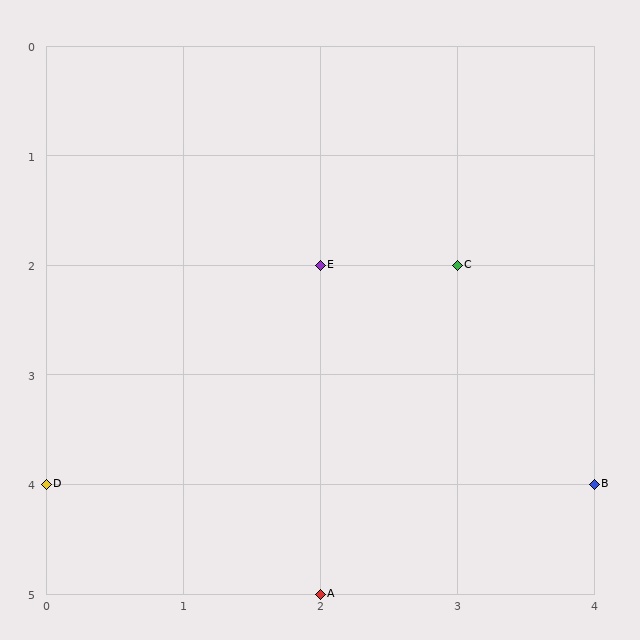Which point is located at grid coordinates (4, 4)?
Point B is at (4, 4).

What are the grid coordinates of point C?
Point C is at grid coordinates (3, 2).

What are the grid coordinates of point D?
Point D is at grid coordinates (0, 4).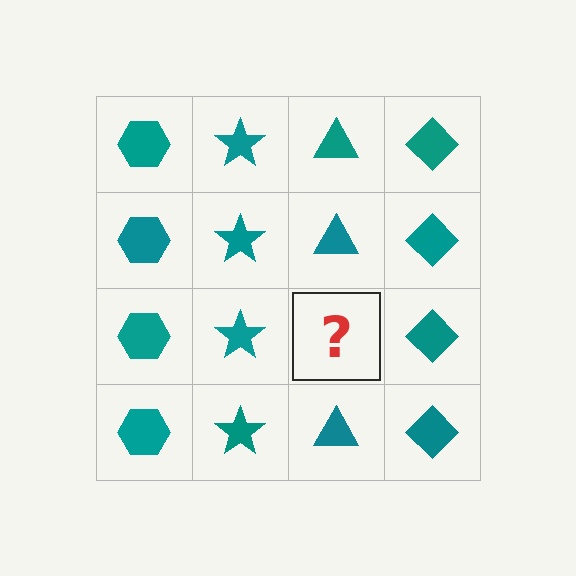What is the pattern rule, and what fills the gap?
The rule is that each column has a consistent shape. The gap should be filled with a teal triangle.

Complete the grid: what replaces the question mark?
The question mark should be replaced with a teal triangle.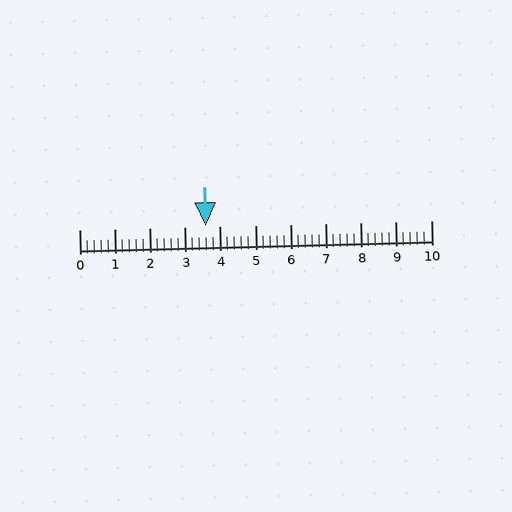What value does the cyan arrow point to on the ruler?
The cyan arrow points to approximately 3.6.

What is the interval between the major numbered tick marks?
The major tick marks are spaced 1 units apart.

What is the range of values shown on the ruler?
The ruler shows values from 0 to 10.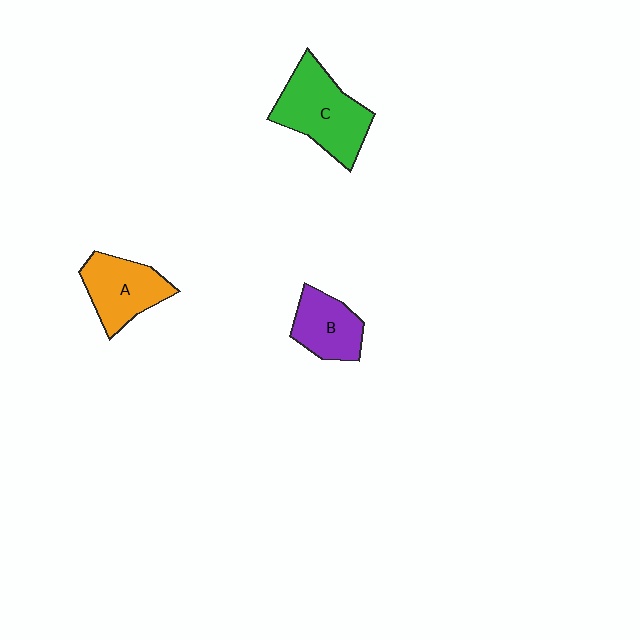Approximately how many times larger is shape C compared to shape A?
Approximately 1.3 times.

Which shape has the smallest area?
Shape B (purple).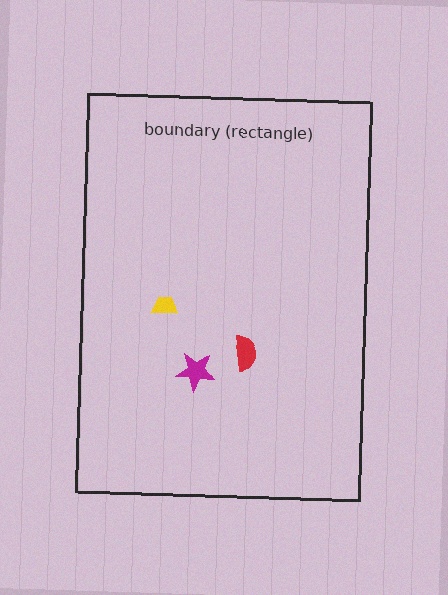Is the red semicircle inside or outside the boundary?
Inside.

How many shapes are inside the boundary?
3 inside, 0 outside.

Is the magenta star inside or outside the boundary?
Inside.